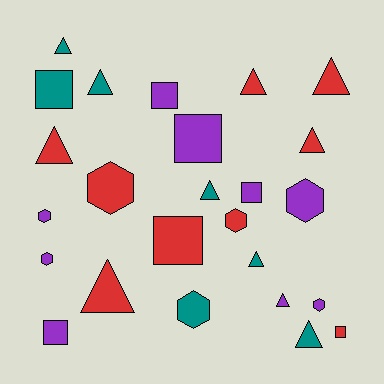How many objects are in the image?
There are 25 objects.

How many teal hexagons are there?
There is 1 teal hexagon.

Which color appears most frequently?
Purple, with 9 objects.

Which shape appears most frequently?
Triangle, with 11 objects.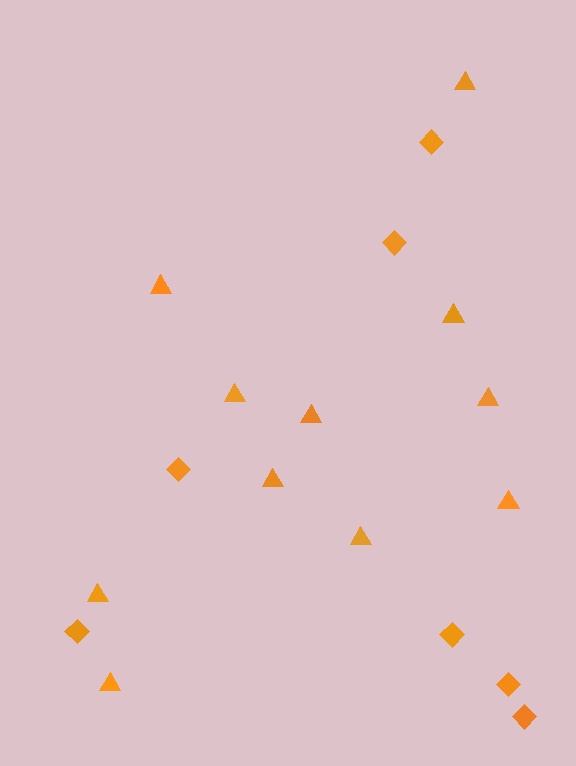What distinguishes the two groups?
There are 2 groups: one group of diamonds (7) and one group of triangles (11).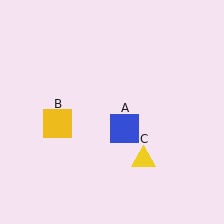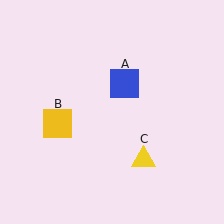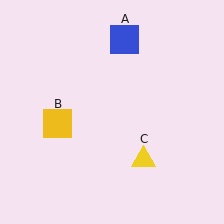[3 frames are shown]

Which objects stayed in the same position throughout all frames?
Yellow square (object B) and yellow triangle (object C) remained stationary.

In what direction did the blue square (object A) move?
The blue square (object A) moved up.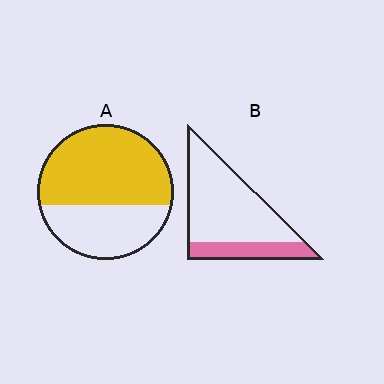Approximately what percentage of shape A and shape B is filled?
A is approximately 60% and B is approximately 25%.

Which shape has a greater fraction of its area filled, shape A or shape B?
Shape A.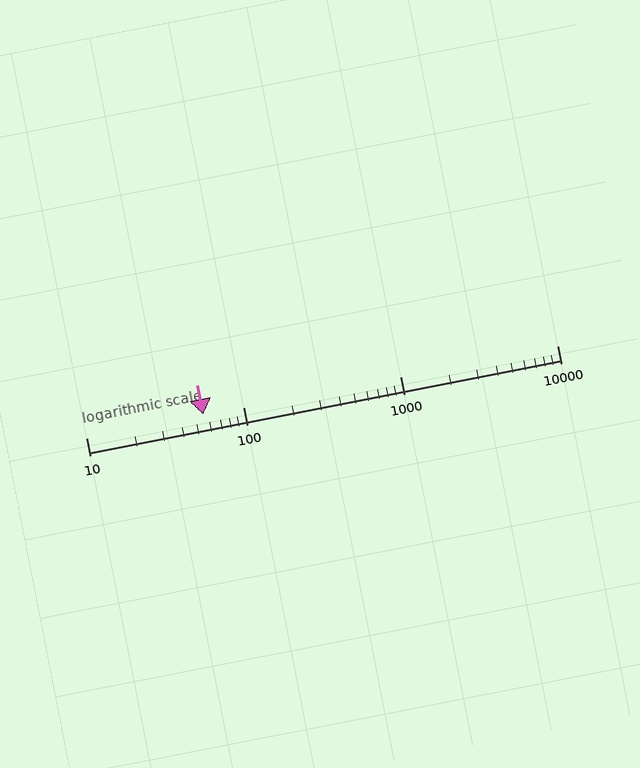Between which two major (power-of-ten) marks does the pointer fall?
The pointer is between 10 and 100.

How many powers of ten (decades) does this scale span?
The scale spans 3 decades, from 10 to 10000.